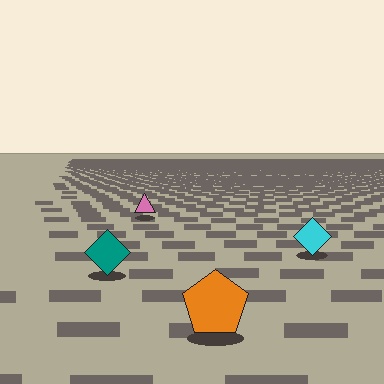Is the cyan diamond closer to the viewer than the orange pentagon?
No. The orange pentagon is closer — you can tell from the texture gradient: the ground texture is coarser near it.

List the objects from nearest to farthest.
From nearest to farthest: the orange pentagon, the teal diamond, the cyan diamond, the pink triangle.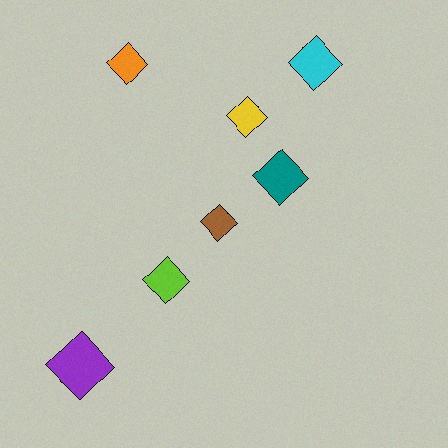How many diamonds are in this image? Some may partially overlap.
There are 7 diamonds.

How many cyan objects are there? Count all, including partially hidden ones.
There is 1 cyan object.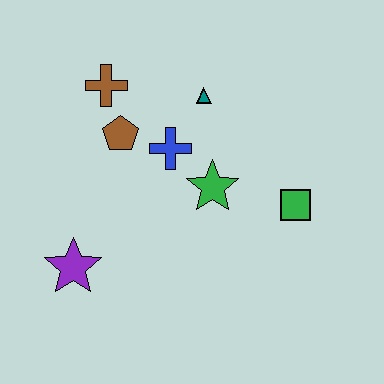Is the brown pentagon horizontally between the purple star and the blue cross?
Yes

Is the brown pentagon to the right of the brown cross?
Yes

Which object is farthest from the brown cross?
The green square is farthest from the brown cross.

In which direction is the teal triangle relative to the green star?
The teal triangle is above the green star.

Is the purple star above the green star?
No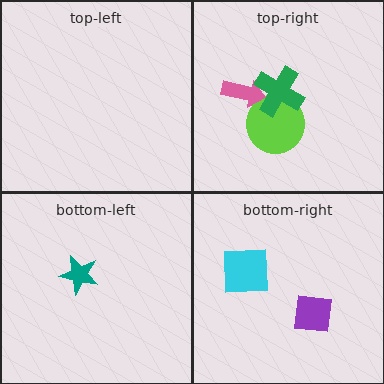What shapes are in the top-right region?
The lime circle, the pink arrow, the green cross.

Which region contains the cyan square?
The bottom-right region.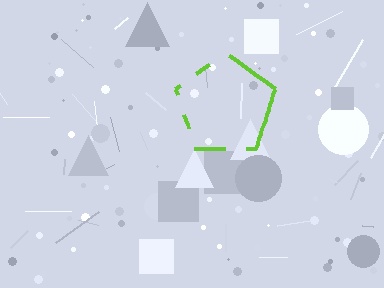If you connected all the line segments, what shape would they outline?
They would outline a pentagon.